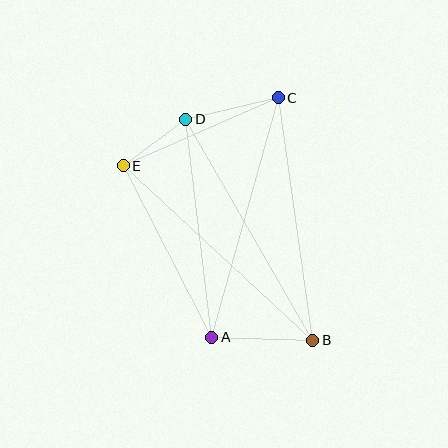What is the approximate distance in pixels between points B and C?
The distance between B and C is approximately 245 pixels.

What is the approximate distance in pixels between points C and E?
The distance between C and E is approximately 169 pixels.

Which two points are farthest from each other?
Points B and E are farthest from each other.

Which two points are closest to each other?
Points D and E are closest to each other.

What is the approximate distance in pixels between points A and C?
The distance between A and C is approximately 249 pixels.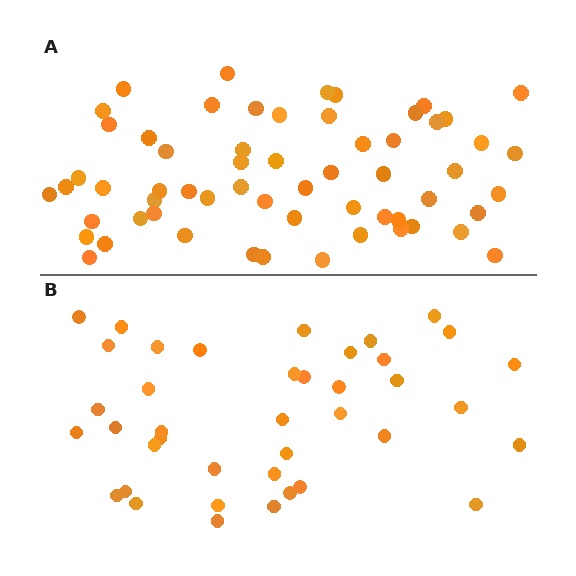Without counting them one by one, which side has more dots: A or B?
Region A (the top region) has more dots.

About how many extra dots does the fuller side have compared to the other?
Region A has approximately 20 more dots than region B.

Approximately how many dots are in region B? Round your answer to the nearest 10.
About 40 dots.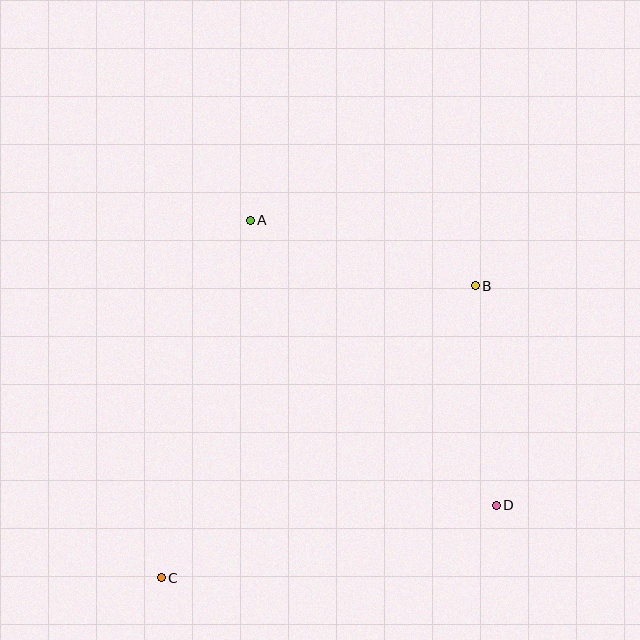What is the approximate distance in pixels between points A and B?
The distance between A and B is approximately 234 pixels.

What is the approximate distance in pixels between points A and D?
The distance between A and D is approximately 377 pixels.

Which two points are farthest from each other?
Points B and C are farthest from each other.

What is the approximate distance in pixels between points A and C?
The distance between A and C is approximately 368 pixels.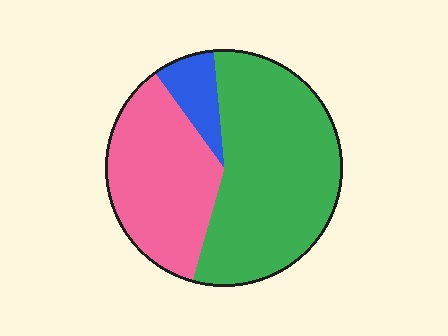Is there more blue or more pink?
Pink.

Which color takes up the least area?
Blue, at roughly 10%.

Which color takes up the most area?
Green, at roughly 55%.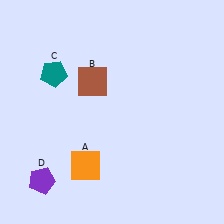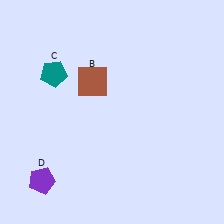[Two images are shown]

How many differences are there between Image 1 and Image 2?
There is 1 difference between the two images.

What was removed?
The orange square (A) was removed in Image 2.